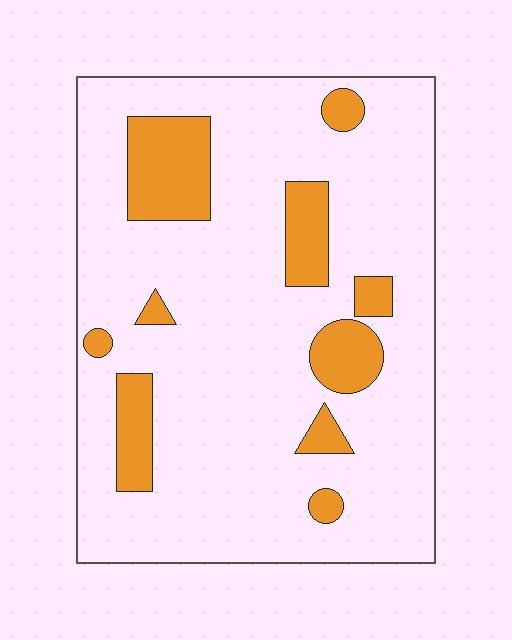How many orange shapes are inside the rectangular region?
10.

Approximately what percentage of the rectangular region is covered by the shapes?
Approximately 15%.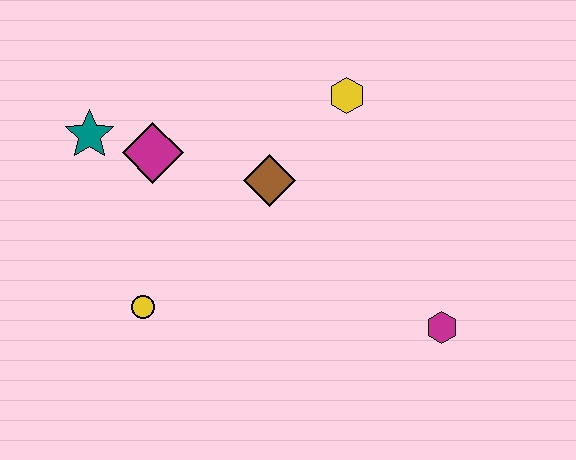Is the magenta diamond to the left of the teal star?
No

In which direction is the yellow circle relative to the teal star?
The yellow circle is below the teal star.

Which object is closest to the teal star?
The magenta diamond is closest to the teal star.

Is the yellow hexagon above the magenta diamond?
Yes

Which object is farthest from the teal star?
The magenta hexagon is farthest from the teal star.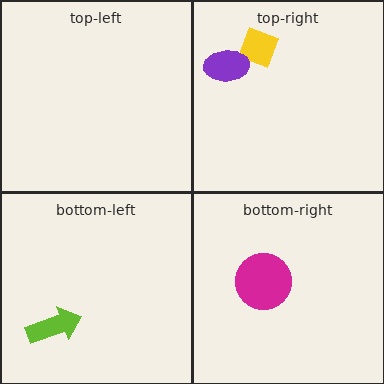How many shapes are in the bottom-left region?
1.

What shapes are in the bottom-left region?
The lime arrow.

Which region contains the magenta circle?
The bottom-right region.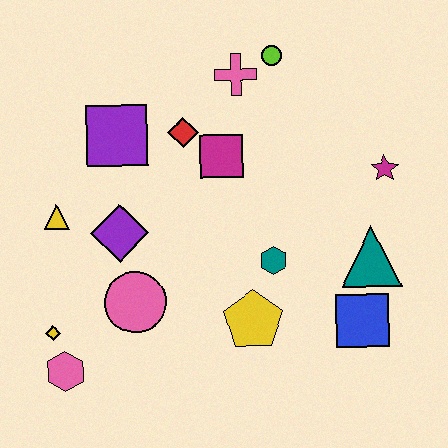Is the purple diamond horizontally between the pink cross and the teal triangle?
No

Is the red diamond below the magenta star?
No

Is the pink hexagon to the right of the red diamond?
No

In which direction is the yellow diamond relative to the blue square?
The yellow diamond is to the left of the blue square.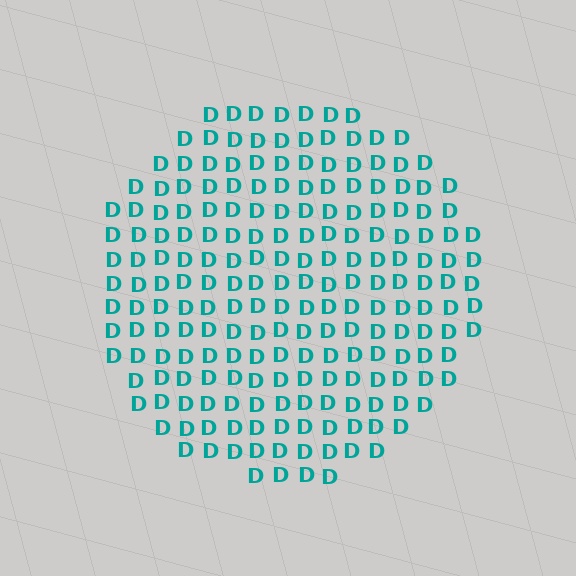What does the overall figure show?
The overall figure shows a circle.